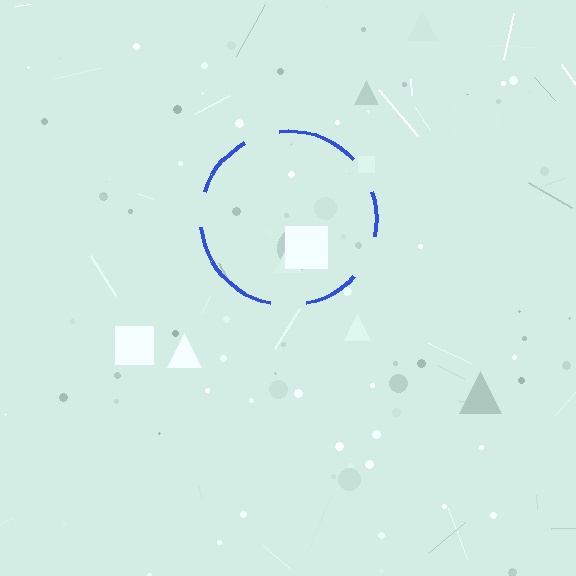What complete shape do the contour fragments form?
The contour fragments form a circle.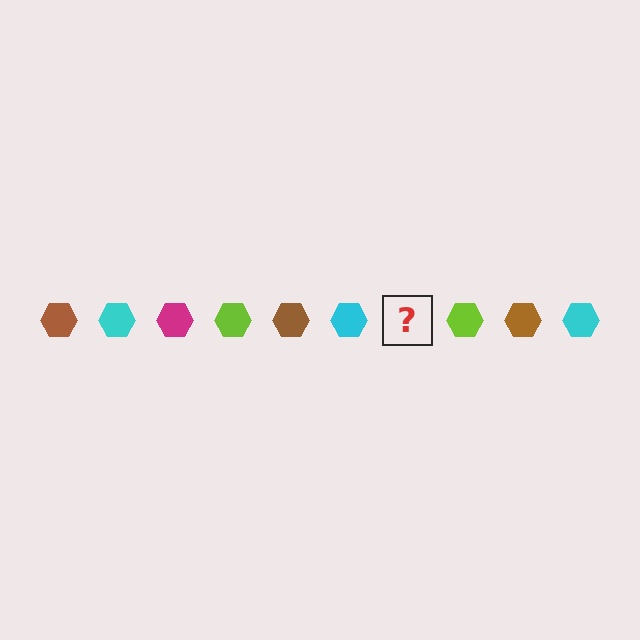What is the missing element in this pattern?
The missing element is a magenta hexagon.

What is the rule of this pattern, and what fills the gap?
The rule is that the pattern cycles through brown, cyan, magenta, lime hexagons. The gap should be filled with a magenta hexagon.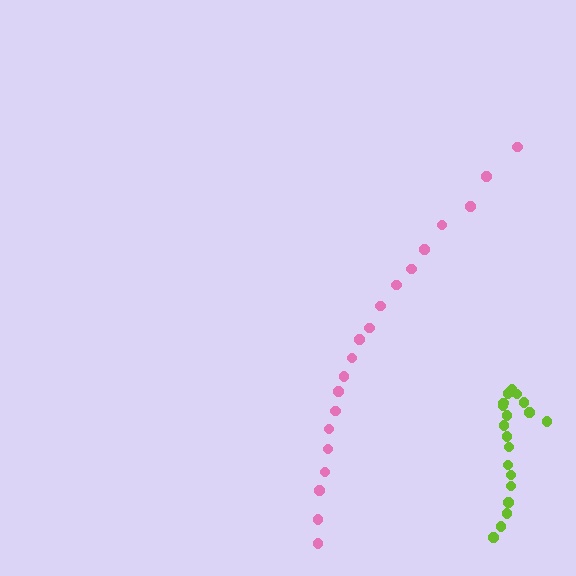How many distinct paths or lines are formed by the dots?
There are 2 distinct paths.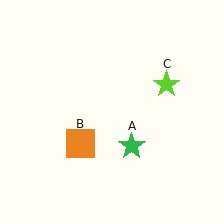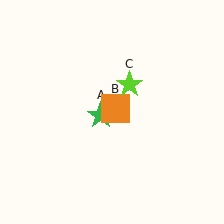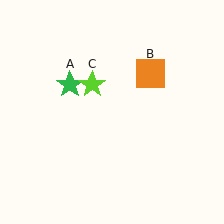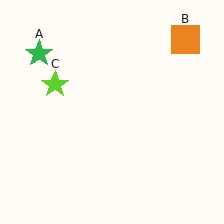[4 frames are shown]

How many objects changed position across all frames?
3 objects changed position: green star (object A), orange square (object B), lime star (object C).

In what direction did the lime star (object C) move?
The lime star (object C) moved left.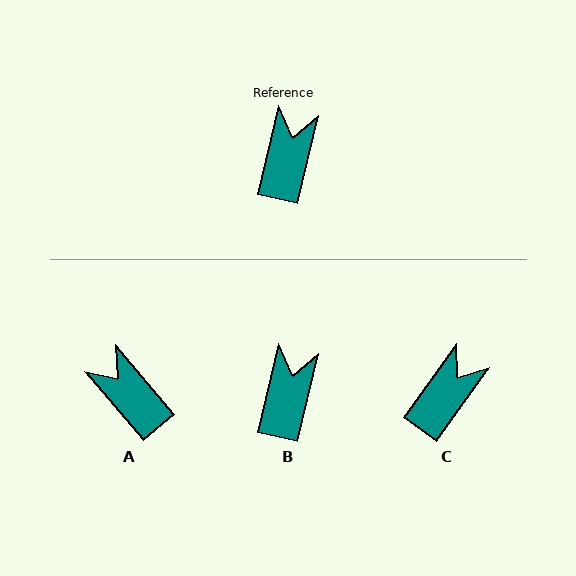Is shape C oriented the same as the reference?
No, it is off by about 22 degrees.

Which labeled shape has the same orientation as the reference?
B.